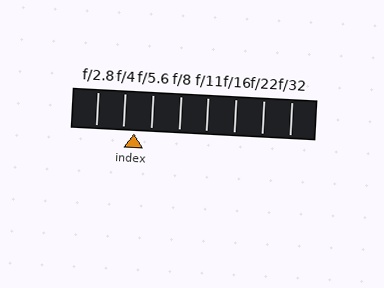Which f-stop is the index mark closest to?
The index mark is closest to f/4.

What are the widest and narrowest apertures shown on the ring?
The widest aperture shown is f/2.8 and the narrowest is f/32.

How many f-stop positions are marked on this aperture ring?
There are 8 f-stop positions marked.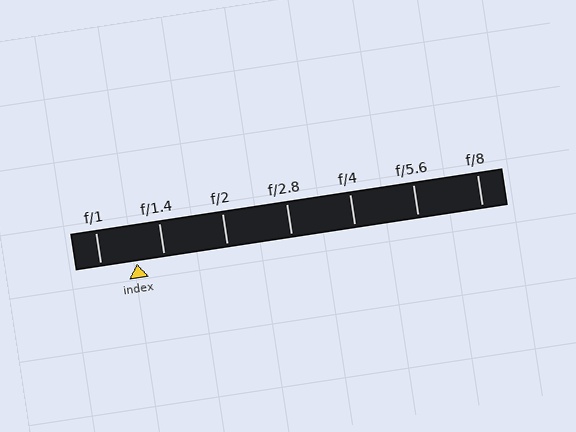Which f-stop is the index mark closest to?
The index mark is closest to f/1.4.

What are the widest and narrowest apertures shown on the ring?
The widest aperture shown is f/1 and the narrowest is f/8.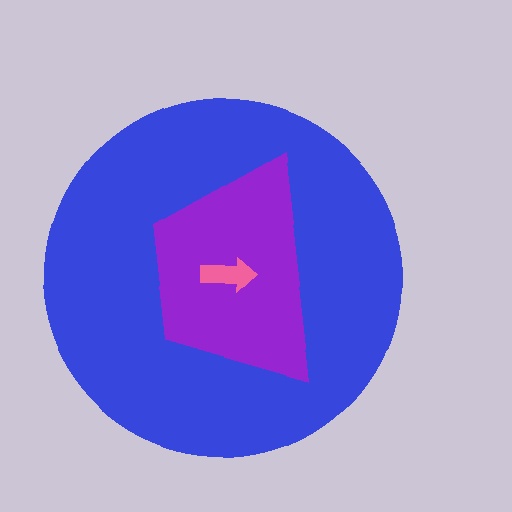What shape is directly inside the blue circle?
The purple trapezoid.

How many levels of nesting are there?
3.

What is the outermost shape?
The blue circle.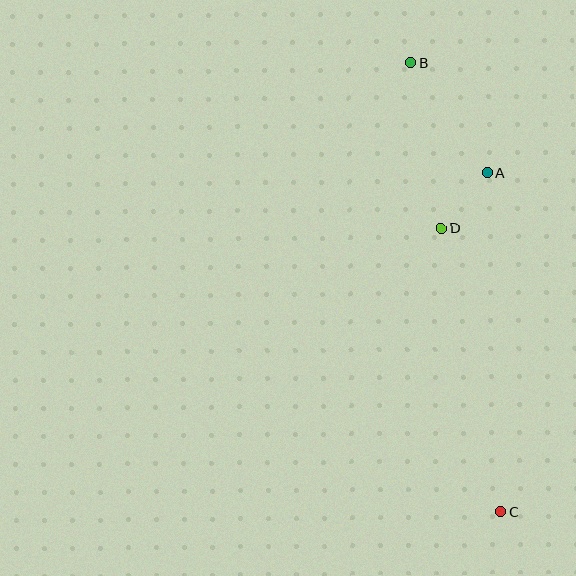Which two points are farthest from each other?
Points B and C are farthest from each other.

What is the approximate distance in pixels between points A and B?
The distance between A and B is approximately 134 pixels.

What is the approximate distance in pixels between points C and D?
The distance between C and D is approximately 290 pixels.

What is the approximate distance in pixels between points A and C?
The distance between A and C is approximately 339 pixels.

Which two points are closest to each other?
Points A and D are closest to each other.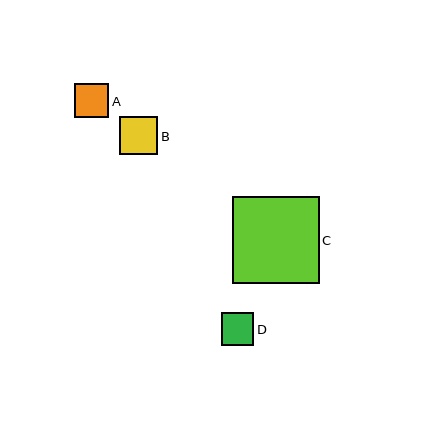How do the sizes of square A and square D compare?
Square A and square D are approximately the same size.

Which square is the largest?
Square C is the largest with a size of approximately 87 pixels.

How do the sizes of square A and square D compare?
Square A and square D are approximately the same size.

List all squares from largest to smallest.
From largest to smallest: C, B, A, D.